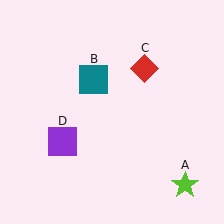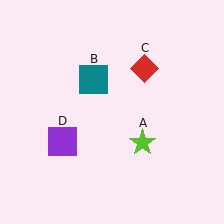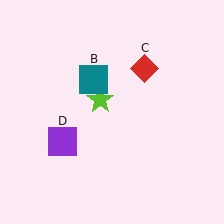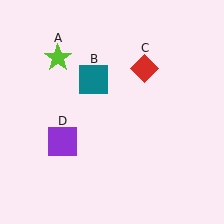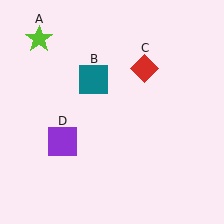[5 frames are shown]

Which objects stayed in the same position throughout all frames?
Teal square (object B) and red diamond (object C) and purple square (object D) remained stationary.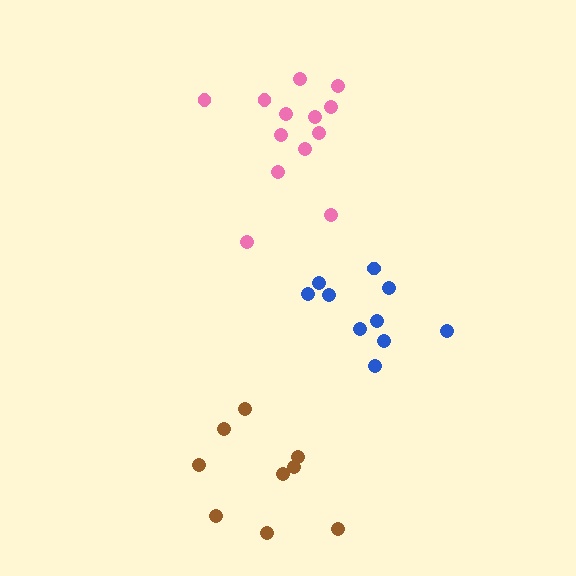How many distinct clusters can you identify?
There are 3 distinct clusters.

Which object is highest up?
The pink cluster is topmost.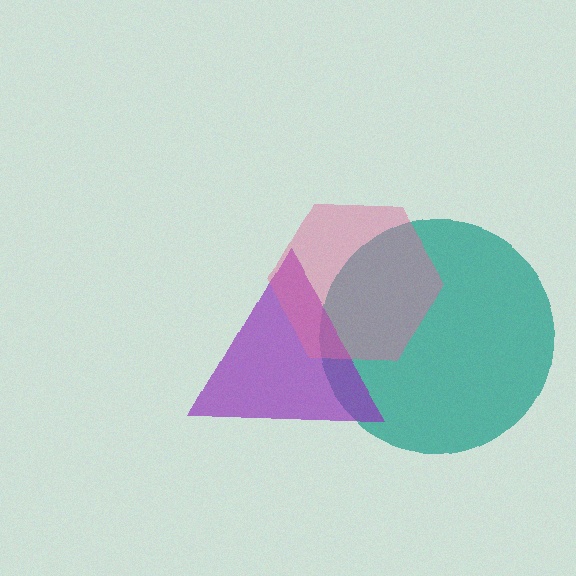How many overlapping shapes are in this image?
There are 3 overlapping shapes in the image.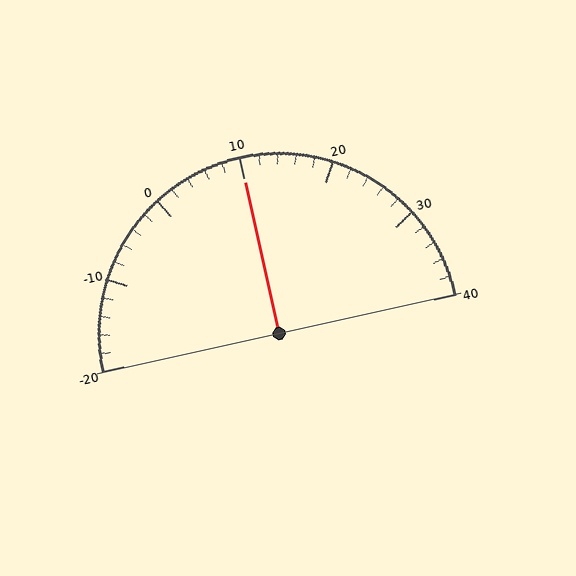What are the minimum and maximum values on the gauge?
The gauge ranges from -20 to 40.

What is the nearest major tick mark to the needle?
The nearest major tick mark is 10.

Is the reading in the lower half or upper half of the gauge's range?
The reading is in the upper half of the range (-20 to 40).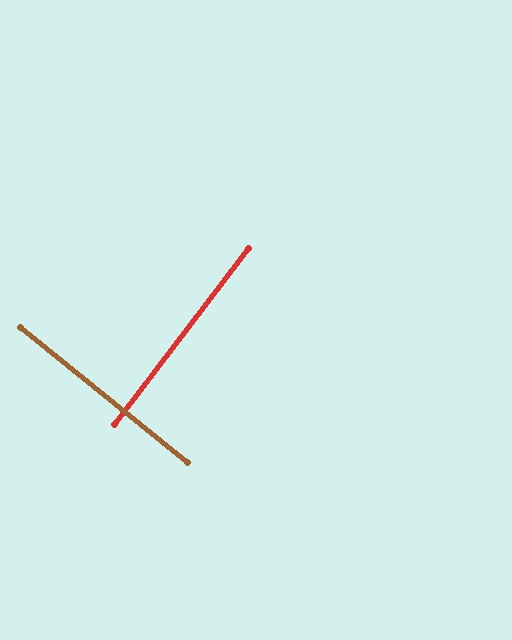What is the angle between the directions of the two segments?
Approximately 88 degrees.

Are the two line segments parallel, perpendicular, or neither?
Perpendicular — they meet at approximately 88°.